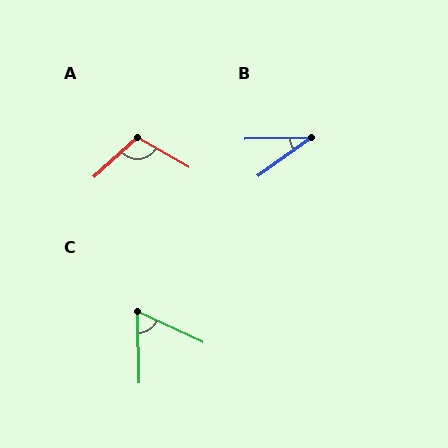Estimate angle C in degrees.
Approximately 64 degrees.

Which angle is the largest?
A, at approximately 108 degrees.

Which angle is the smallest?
B, at approximately 34 degrees.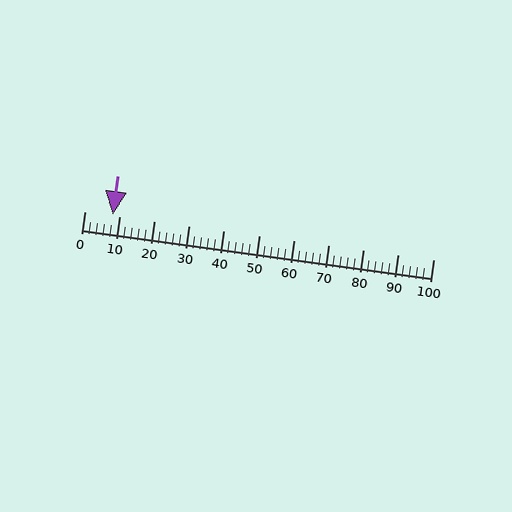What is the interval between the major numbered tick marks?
The major tick marks are spaced 10 units apart.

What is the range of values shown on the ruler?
The ruler shows values from 0 to 100.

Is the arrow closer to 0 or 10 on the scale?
The arrow is closer to 10.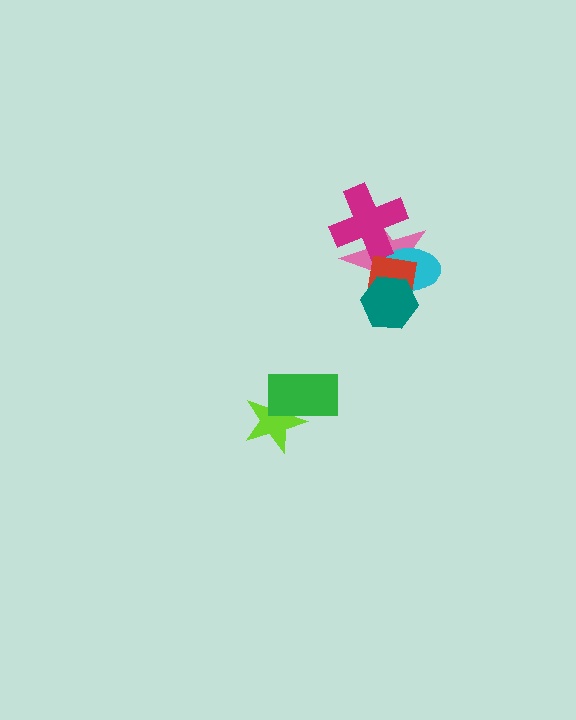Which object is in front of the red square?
The teal hexagon is in front of the red square.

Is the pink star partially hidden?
Yes, it is partially covered by another shape.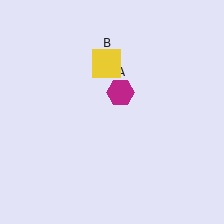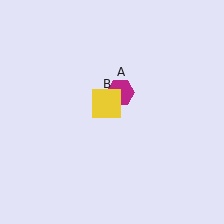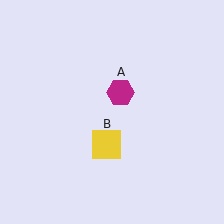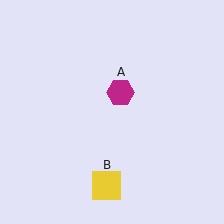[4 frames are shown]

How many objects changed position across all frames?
1 object changed position: yellow square (object B).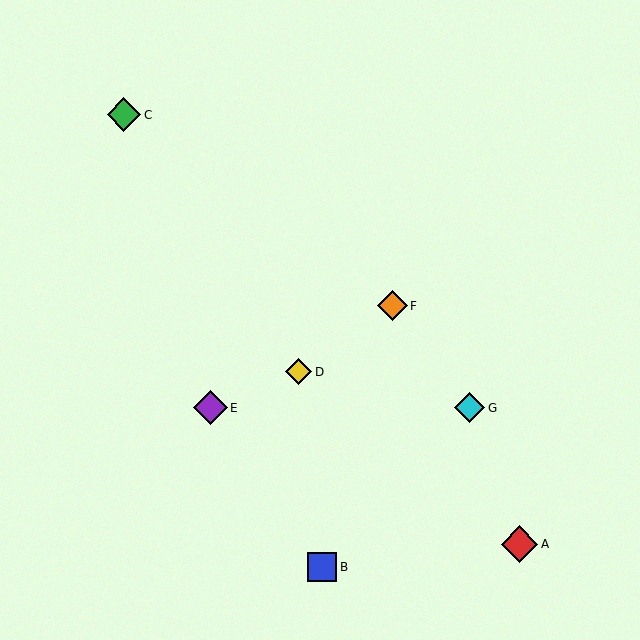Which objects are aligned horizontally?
Objects E, G are aligned horizontally.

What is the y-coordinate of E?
Object E is at y≈408.